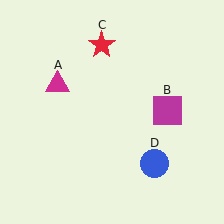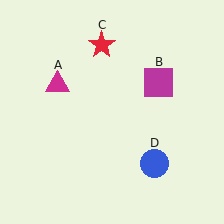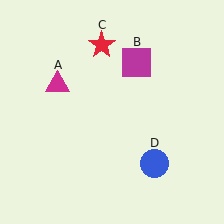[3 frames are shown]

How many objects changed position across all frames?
1 object changed position: magenta square (object B).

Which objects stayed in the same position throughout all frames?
Magenta triangle (object A) and red star (object C) and blue circle (object D) remained stationary.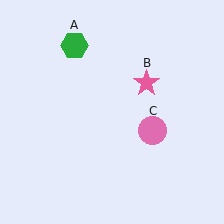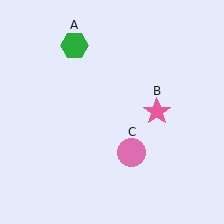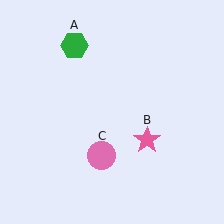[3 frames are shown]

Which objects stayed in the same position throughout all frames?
Green hexagon (object A) remained stationary.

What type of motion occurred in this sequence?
The pink star (object B), pink circle (object C) rotated clockwise around the center of the scene.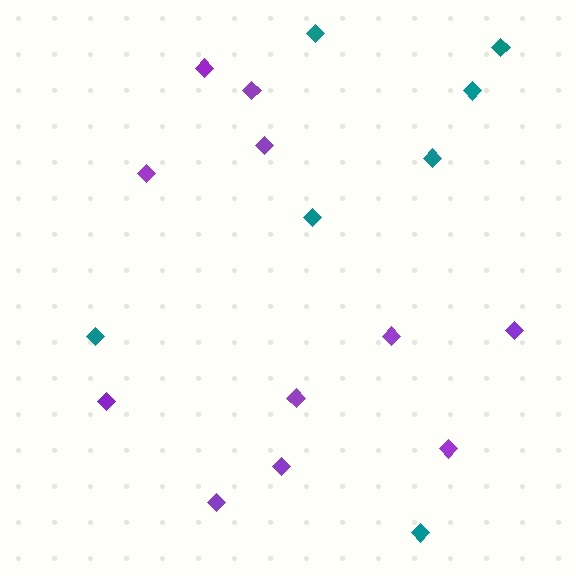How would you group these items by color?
There are 2 groups: one group of teal diamonds (7) and one group of purple diamonds (11).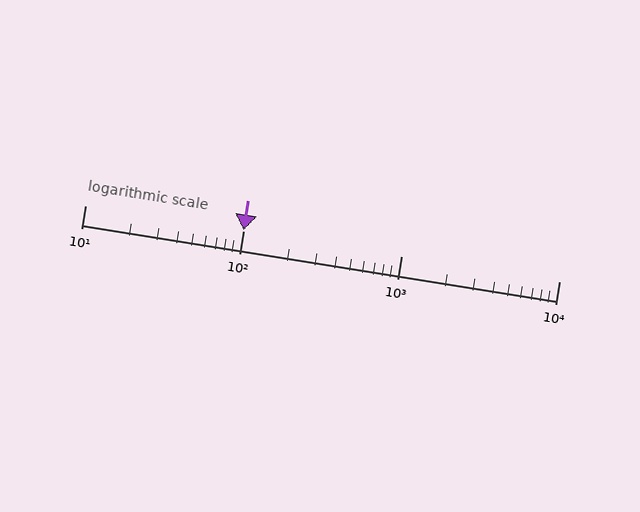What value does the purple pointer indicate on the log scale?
The pointer indicates approximately 100.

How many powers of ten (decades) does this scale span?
The scale spans 3 decades, from 10 to 10000.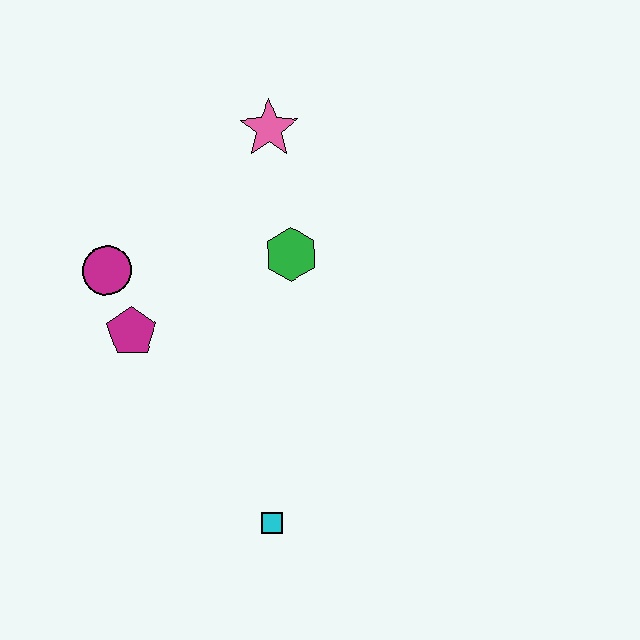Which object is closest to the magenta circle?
The magenta pentagon is closest to the magenta circle.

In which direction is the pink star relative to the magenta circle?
The pink star is to the right of the magenta circle.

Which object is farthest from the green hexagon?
The cyan square is farthest from the green hexagon.